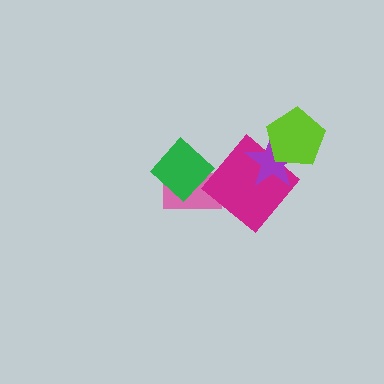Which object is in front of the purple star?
The lime pentagon is in front of the purple star.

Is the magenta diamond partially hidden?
Yes, it is partially covered by another shape.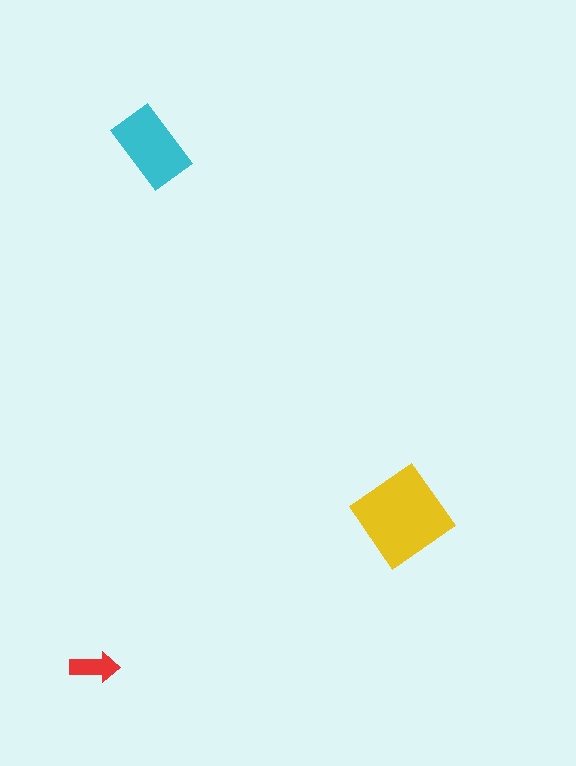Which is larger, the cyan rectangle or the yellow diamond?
The yellow diamond.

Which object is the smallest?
The red arrow.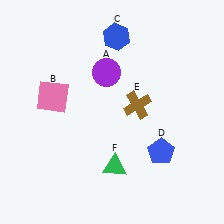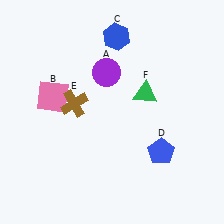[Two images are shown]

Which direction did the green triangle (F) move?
The green triangle (F) moved up.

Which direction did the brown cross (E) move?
The brown cross (E) moved left.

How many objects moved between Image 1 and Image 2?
2 objects moved between the two images.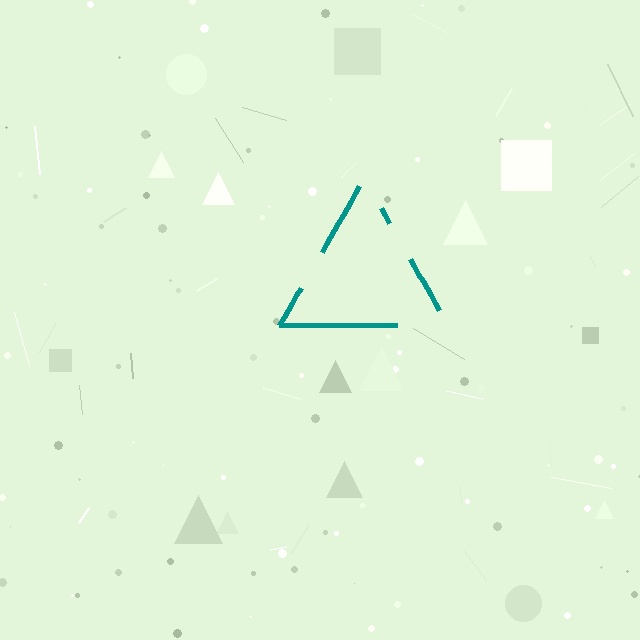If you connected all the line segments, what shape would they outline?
They would outline a triangle.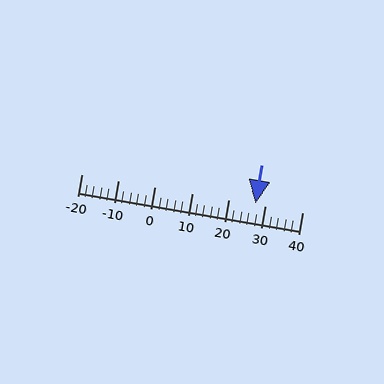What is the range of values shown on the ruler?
The ruler shows values from -20 to 40.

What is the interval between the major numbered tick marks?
The major tick marks are spaced 10 units apart.